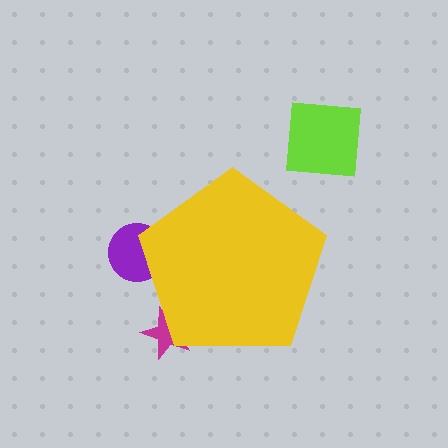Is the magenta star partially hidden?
Yes, the magenta star is partially hidden behind the yellow pentagon.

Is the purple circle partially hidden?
Yes, the purple circle is partially hidden behind the yellow pentagon.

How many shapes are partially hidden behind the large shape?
2 shapes are partially hidden.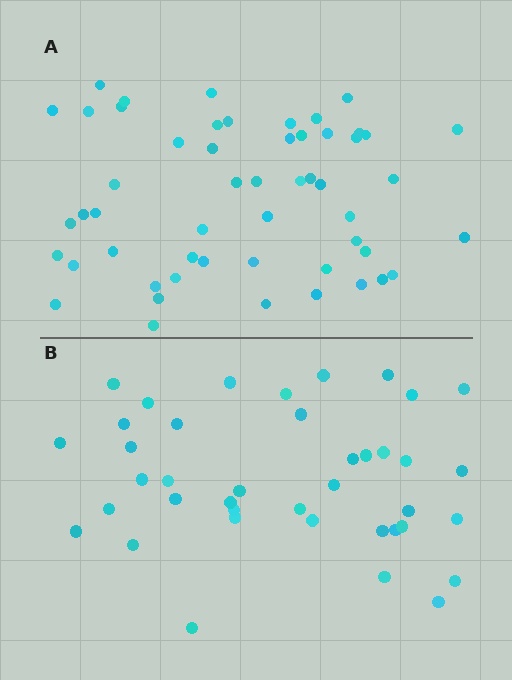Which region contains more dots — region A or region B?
Region A (the top region) has more dots.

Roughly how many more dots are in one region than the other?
Region A has approximately 15 more dots than region B.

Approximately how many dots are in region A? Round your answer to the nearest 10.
About 50 dots. (The exact count is 53, which rounds to 50.)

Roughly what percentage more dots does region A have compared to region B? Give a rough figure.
About 30% more.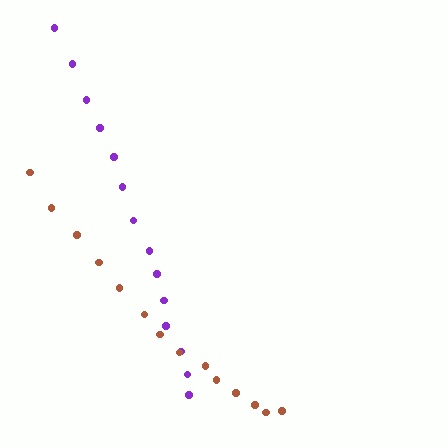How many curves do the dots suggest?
There are 2 distinct paths.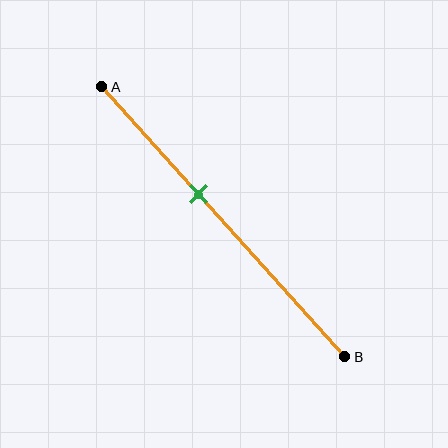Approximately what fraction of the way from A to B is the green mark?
The green mark is approximately 40% of the way from A to B.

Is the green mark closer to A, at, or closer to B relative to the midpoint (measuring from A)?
The green mark is closer to point A than the midpoint of segment AB.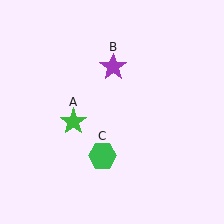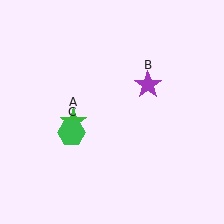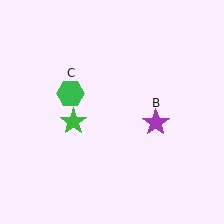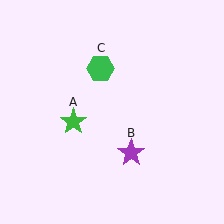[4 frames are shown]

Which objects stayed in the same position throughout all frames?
Green star (object A) remained stationary.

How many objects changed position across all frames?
2 objects changed position: purple star (object B), green hexagon (object C).